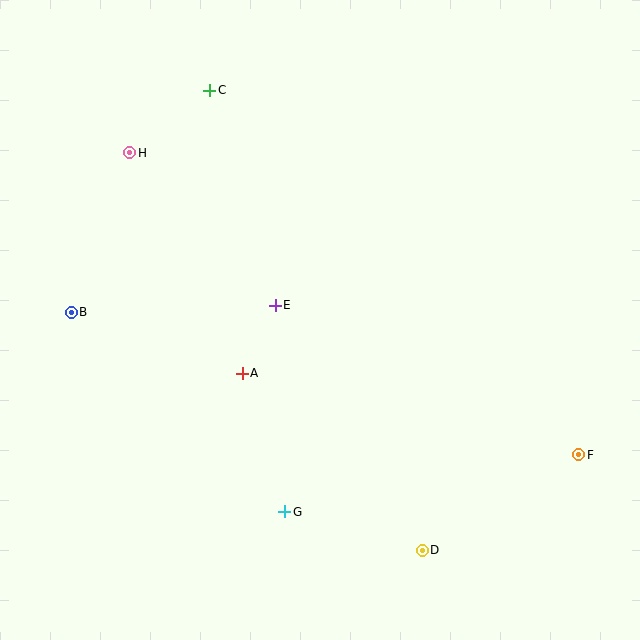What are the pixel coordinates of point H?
Point H is at (130, 153).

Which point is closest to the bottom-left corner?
Point G is closest to the bottom-left corner.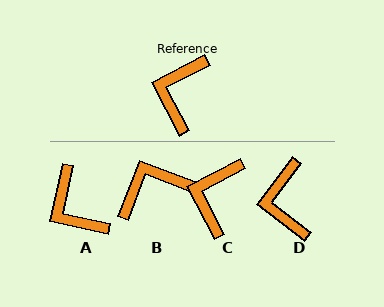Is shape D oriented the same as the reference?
No, it is off by about 25 degrees.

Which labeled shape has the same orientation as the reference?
C.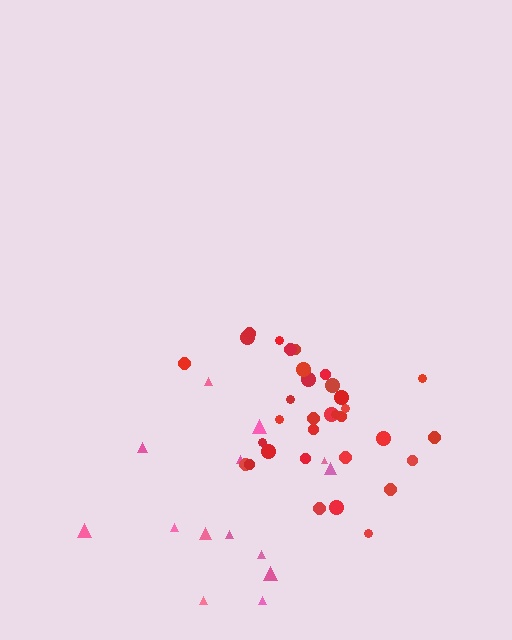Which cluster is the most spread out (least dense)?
Pink.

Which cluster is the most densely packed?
Red.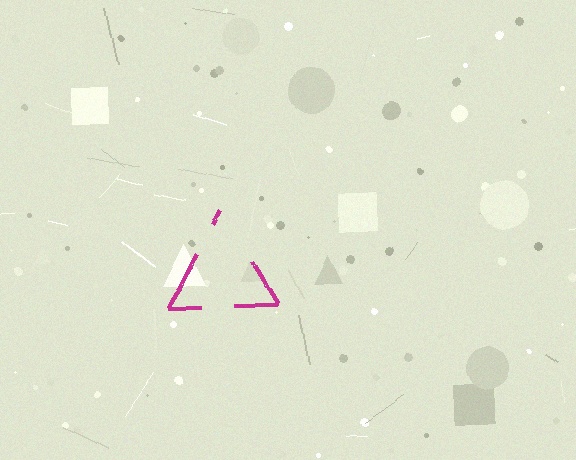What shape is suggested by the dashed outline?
The dashed outline suggests a triangle.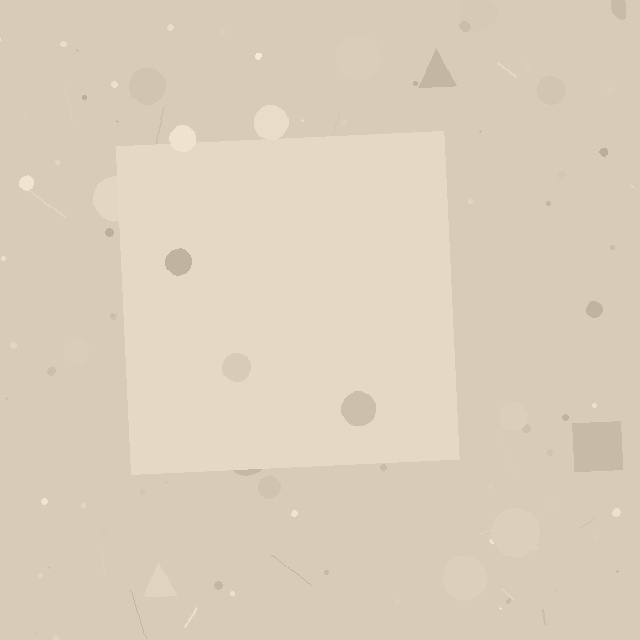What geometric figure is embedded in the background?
A square is embedded in the background.